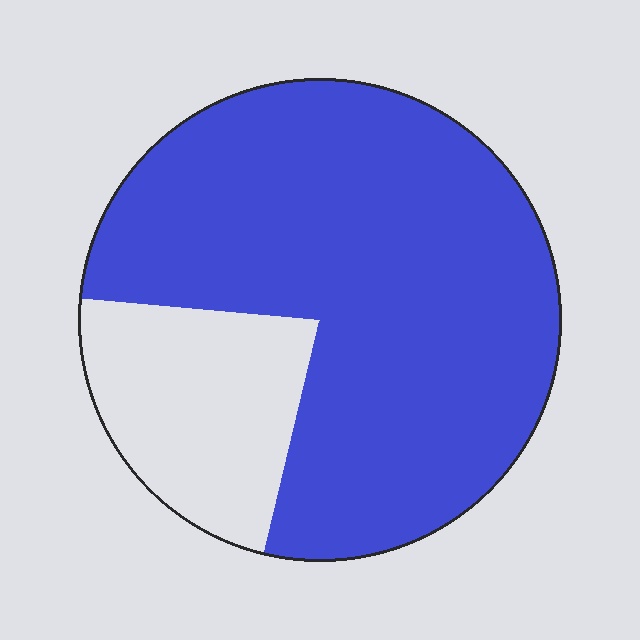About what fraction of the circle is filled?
About three quarters (3/4).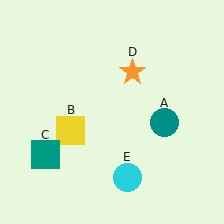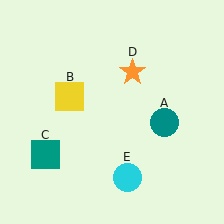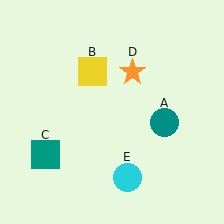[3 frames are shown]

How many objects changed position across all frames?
1 object changed position: yellow square (object B).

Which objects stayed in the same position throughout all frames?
Teal circle (object A) and teal square (object C) and orange star (object D) and cyan circle (object E) remained stationary.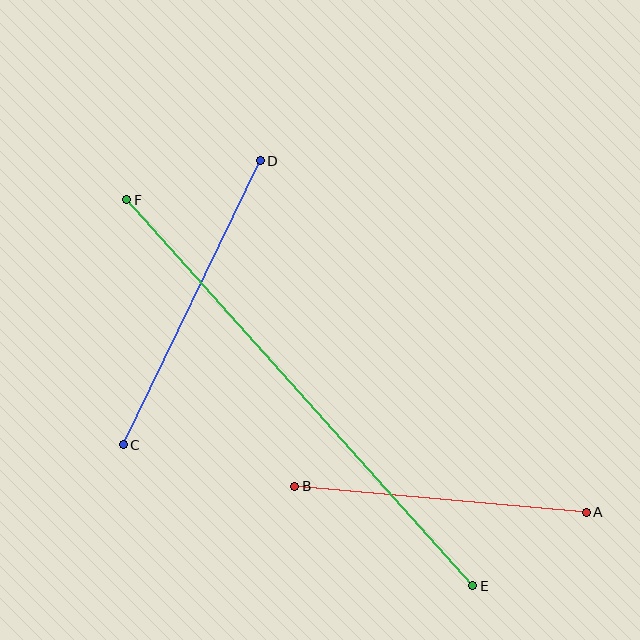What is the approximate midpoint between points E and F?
The midpoint is at approximately (300, 393) pixels.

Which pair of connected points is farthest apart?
Points E and F are farthest apart.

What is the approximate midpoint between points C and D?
The midpoint is at approximately (192, 303) pixels.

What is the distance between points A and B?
The distance is approximately 293 pixels.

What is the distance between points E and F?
The distance is approximately 519 pixels.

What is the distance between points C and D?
The distance is approximately 316 pixels.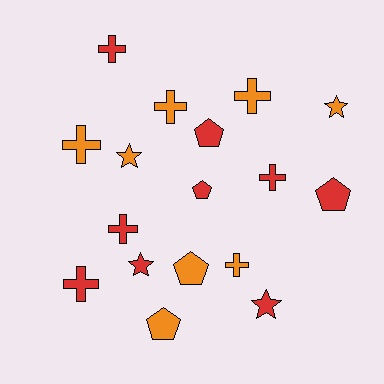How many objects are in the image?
There are 17 objects.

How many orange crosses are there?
There are 4 orange crosses.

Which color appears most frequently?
Red, with 9 objects.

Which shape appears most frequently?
Cross, with 8 objects.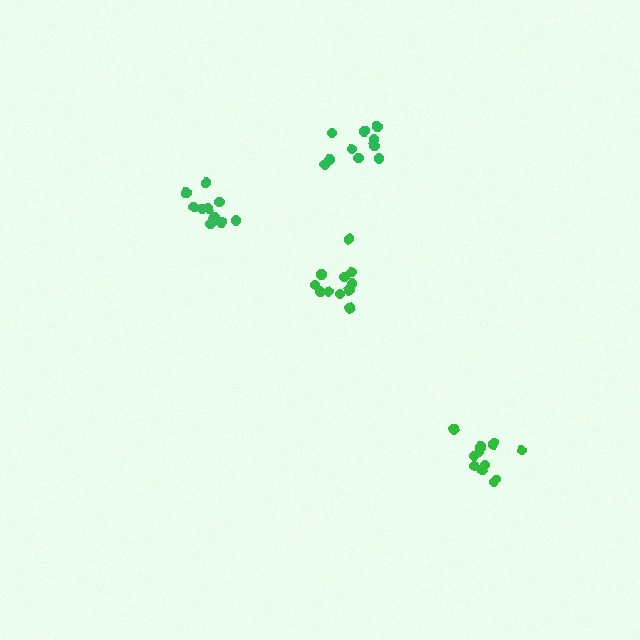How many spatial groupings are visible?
There are 4 spatial groupings.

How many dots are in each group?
Group 1: 11 dots, Group 2: 12 dots, Group 3: 12 dots, Group 4: 10 dots (45 total).